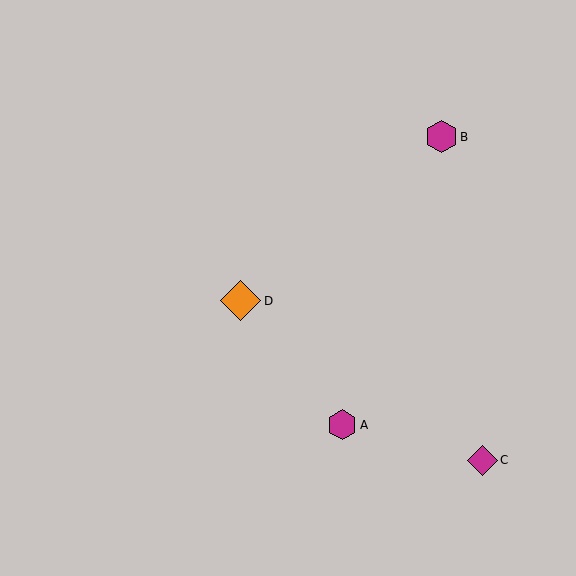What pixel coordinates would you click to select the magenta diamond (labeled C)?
Click at (483, 460) to select the magenta diamond C.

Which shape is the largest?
The orange diamond (labeled D) is the largest.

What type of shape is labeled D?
Shape D is an orange diamond.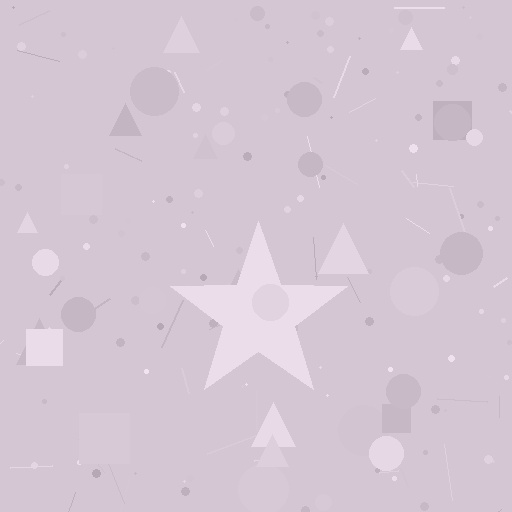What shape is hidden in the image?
A star is hidden in the image.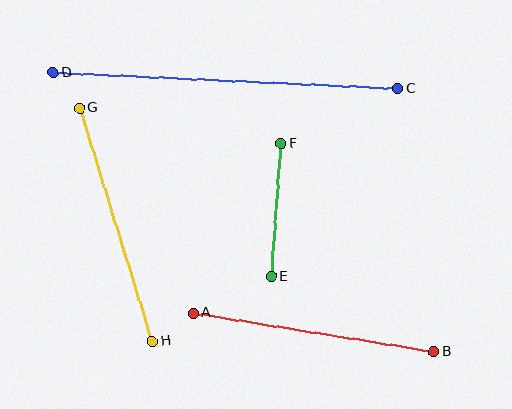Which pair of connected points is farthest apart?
Points C and D are farthest apart.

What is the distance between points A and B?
The distance is approximately 244 pixels.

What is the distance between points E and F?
The distance is approximately 133 pixels.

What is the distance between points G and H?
The distance is approximately 244 pixels.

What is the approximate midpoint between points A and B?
The midpoint is at approximately (313, 332) pixels.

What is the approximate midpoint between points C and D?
The midpoint is at approximately (226, 81) pixels.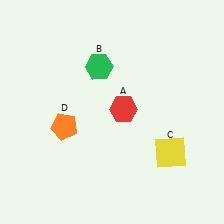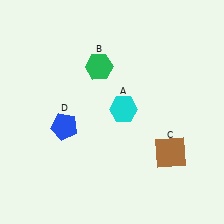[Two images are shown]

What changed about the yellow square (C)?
In Image 1, C is yellow. In Image 2, it changed to brown.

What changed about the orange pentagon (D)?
In Image 1, D is orange. In Image 2, it changed to blue.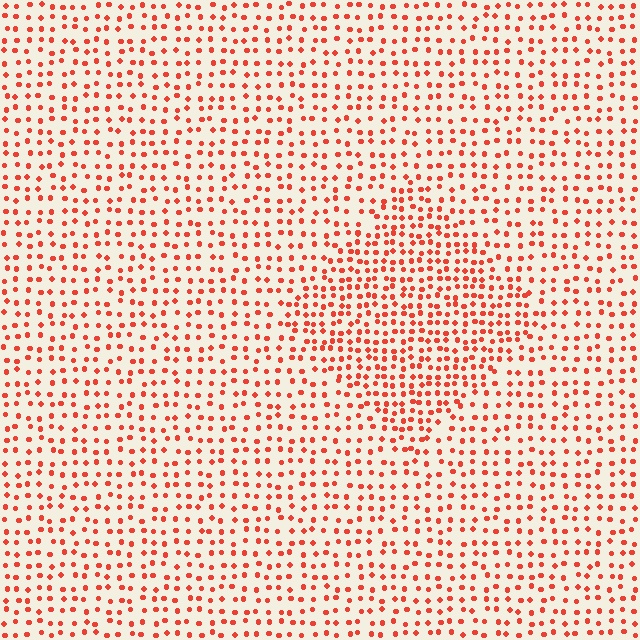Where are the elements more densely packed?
The elements are more densely packed inside the diamond boundary.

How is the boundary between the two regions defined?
The boundary is defined by a change in element density (approximately 1.7x ratio). All elements are the same color, size, and shape.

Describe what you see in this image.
The image contains small red elements arranged at two different densities. A diamond-shaped region is visible where the elements are more densely packed than the surrounding area.